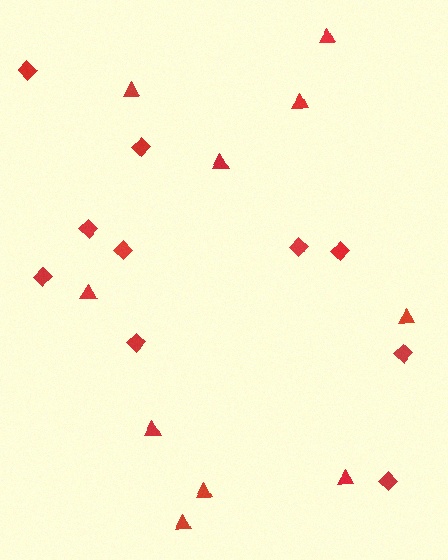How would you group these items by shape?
There are 2 groups: one group of triangles (10) and one group of diamonds (10).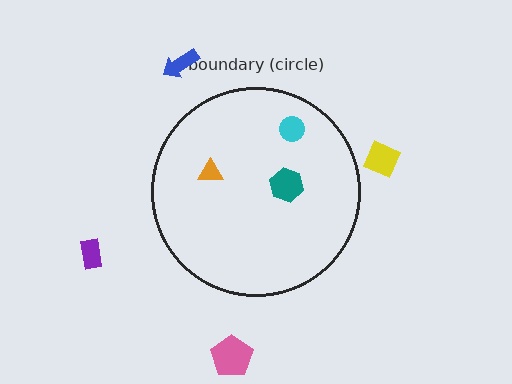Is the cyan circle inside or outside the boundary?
Inside.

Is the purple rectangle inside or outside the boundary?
Outside.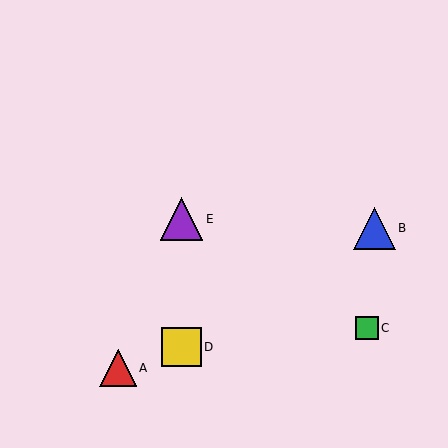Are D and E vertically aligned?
Yes, both are at x≈181.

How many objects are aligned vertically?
2 objects (D, E) are aligned vertically.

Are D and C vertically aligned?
No, D is at x≈181 and C is at x≈367.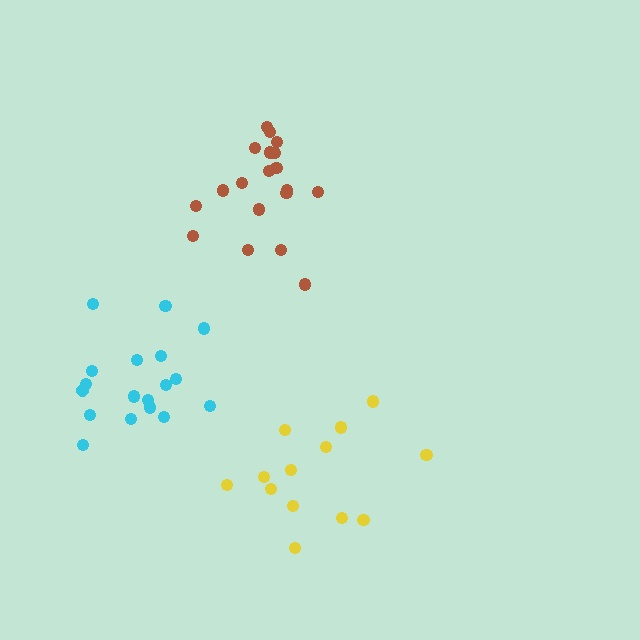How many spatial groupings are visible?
There are 3 spatial groupings.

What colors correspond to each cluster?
The clusters are colored: yellow, brown, cyan.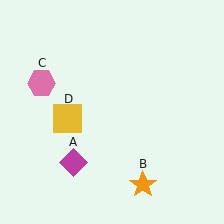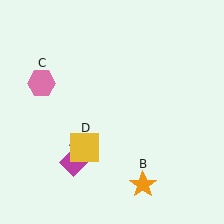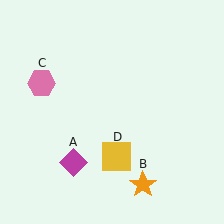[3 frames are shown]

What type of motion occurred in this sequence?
The yellow square (object D) rotated counterclockwise around the center of the scene.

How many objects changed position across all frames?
1 object changed position: yellow square (object D).